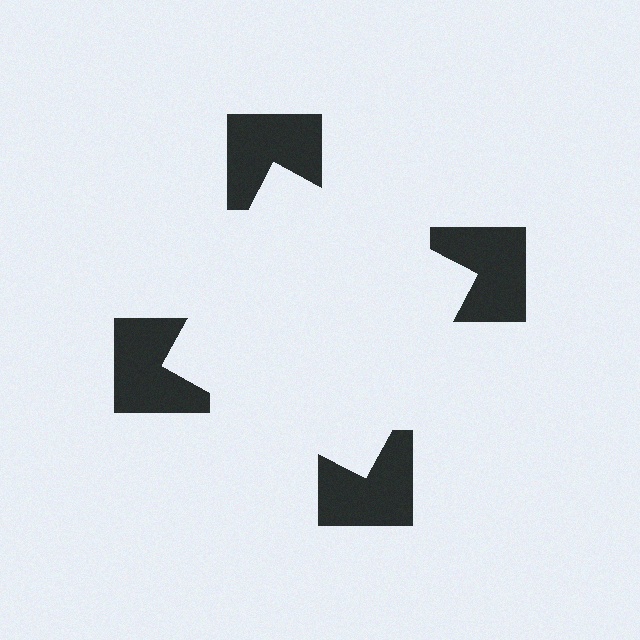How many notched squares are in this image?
There are 4 — one at each vertex of the illusory square.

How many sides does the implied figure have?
4 sides.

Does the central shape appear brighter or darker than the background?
It typically appears slightly brighter than the background, even though no actual brightness change is drawn.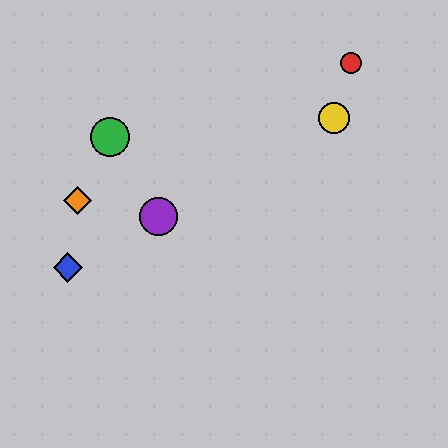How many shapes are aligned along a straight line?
3 shapes (the blue diamond, the yellow circle, the purple circle) are aligned along a straight line.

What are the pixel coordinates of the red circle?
The red circle is at (351, 63).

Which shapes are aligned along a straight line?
The blue diamond, the yellow circle, the purple circle are aligned along a straight line.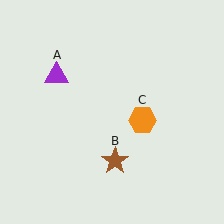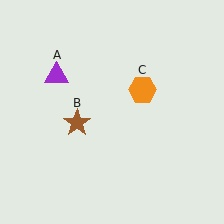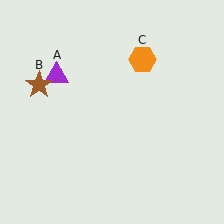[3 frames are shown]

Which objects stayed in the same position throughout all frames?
Purple triangle (object A) remained stationary.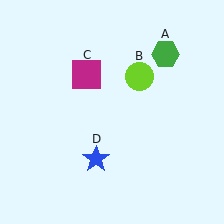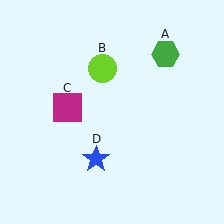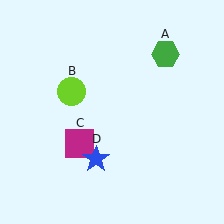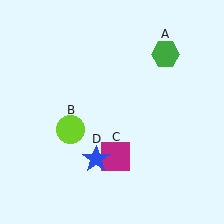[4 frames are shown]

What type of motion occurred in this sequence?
The lime circle (object B), magenta square (object C) rotated counterclockwise around the center of the scene.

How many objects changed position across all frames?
2 objects changed position: lime circle (object B), magenta square (object C).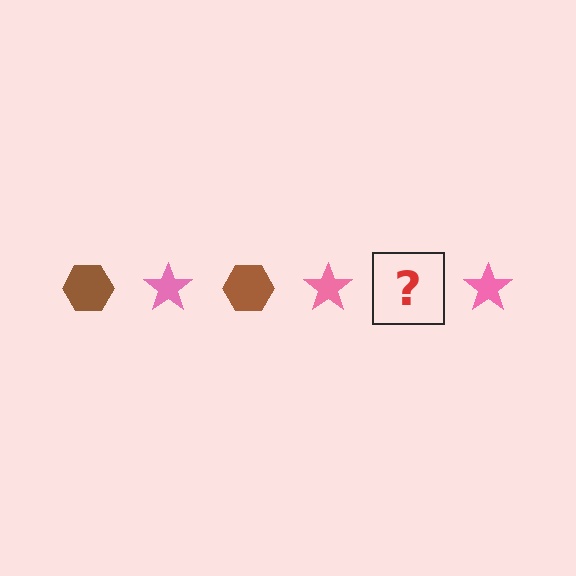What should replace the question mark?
The question mark should be replaced with a brown hexagon.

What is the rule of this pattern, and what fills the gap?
The rule is that the pattern alternates between brown hexagon and pink star. The gap should be filled with a brown hexagon.